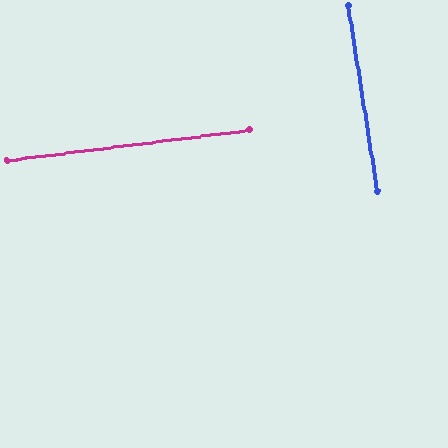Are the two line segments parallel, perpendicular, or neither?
Perpendicular — they meet at approximately 88°.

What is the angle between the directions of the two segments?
Approximately 88 degrees.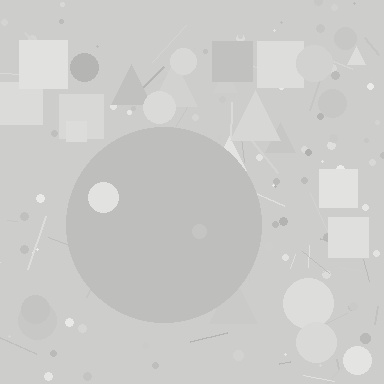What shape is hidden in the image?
A circle is hidden in the image.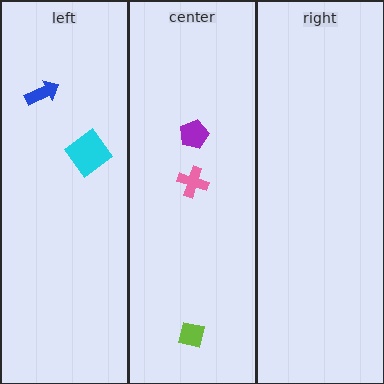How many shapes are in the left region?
2.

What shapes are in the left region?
The blue arrow, the cyan diamond.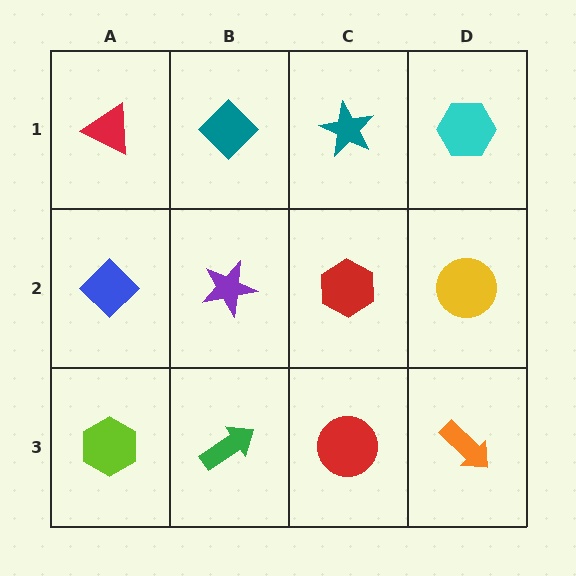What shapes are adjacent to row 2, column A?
A red triangle (row 1, column A), a lime hexagon (row 3, column A), a purple star (row 2, column B).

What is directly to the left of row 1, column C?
A teal diamond.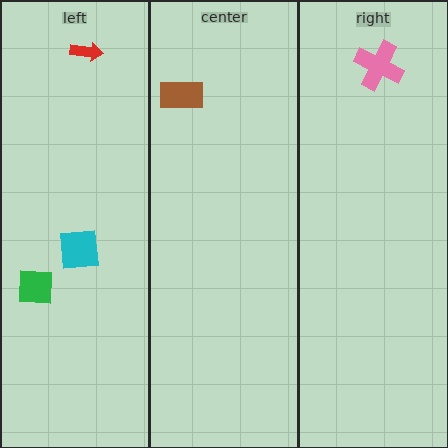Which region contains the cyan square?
The left region.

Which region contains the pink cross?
The right region.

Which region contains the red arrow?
The left region.